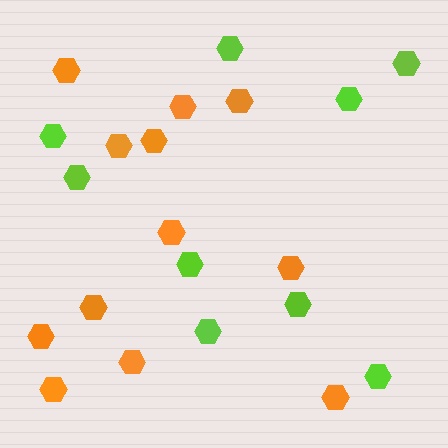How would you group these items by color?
There are 2 groups: one group of lime hexagons (9) and one group of orange hexagons (12).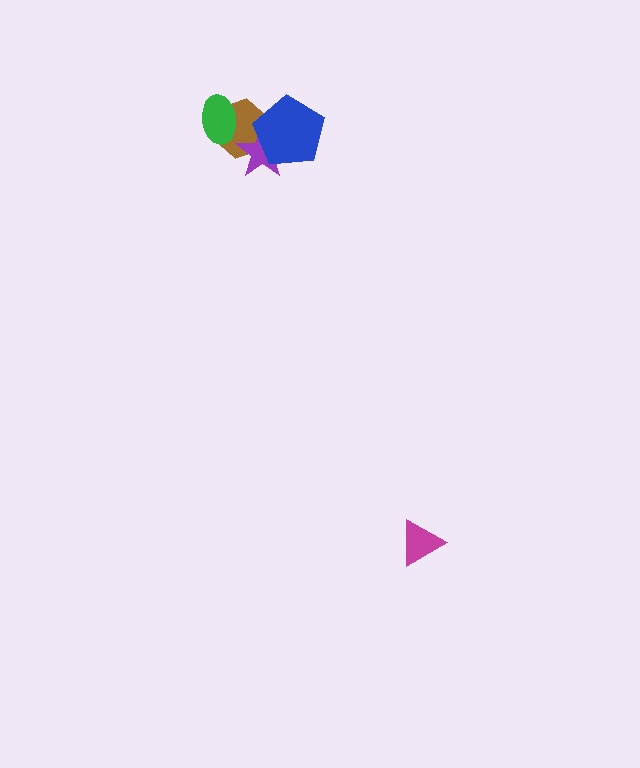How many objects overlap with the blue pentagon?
2 objects overlap with the blue pentagon.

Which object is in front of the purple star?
The blue pentagon is in front of the purple star.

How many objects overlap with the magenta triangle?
0 objects overlap with the magenta triangle.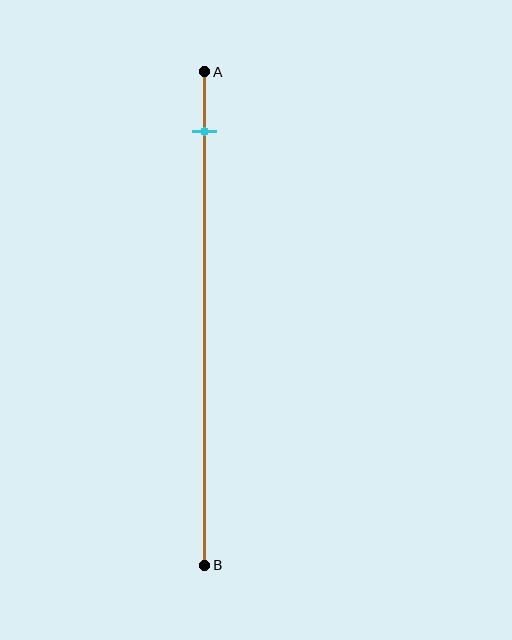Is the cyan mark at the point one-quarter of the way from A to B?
No, the mark is at about 10% from A, not at the 25% one-quarter point.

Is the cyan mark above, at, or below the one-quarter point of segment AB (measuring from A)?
The cyan mark is above the one-quarter point of segment AB.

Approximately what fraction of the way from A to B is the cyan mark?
The cyan mark is approximately 10% of the way from A to B.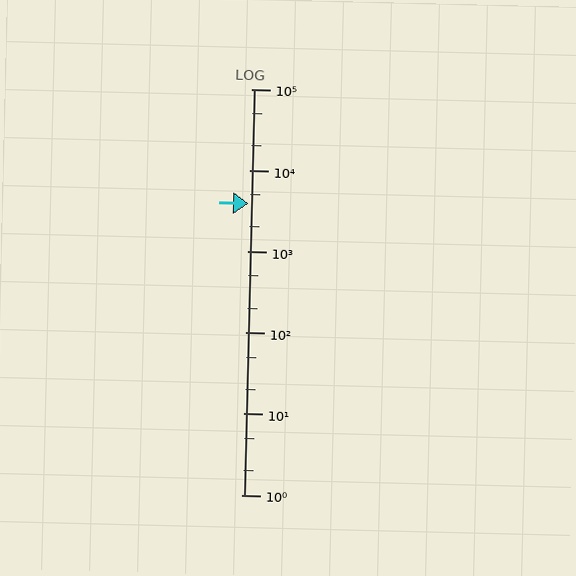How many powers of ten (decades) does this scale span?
The scale spans 5 decades, from 1 to 100000.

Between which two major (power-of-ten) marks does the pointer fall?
The pointer is between 1000 and 10000.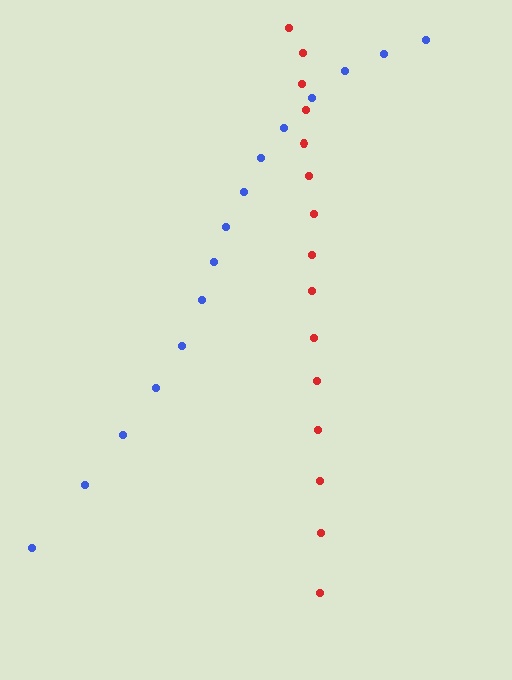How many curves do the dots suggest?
There are 2 distinct paths.